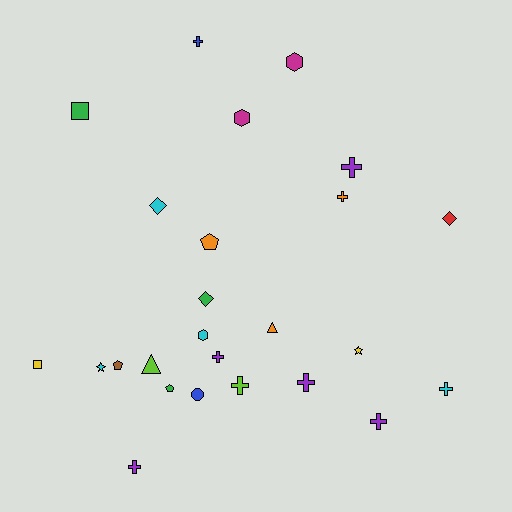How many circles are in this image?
There is 1 circle.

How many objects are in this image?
There are 25 objects.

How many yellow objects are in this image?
There are 2 yellow objects.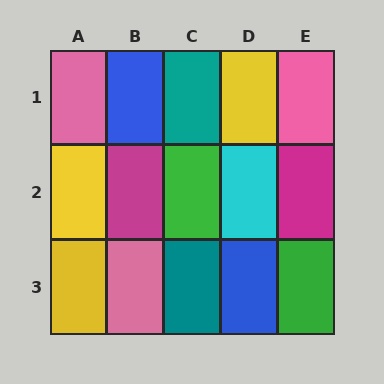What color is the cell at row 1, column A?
Pink.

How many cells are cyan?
1 cell is cyan.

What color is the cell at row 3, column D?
Blue.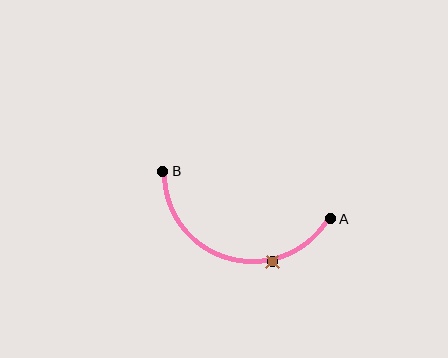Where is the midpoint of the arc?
The arc midpoint is the point on the curve farthest from the straight line joining A and B. It sits below that line.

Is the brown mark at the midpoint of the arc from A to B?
No. The brown mark lies on the arc but is closer to endpoint A. The arc midpoint would be at the point on the curve equidistant along the arc from both A and B.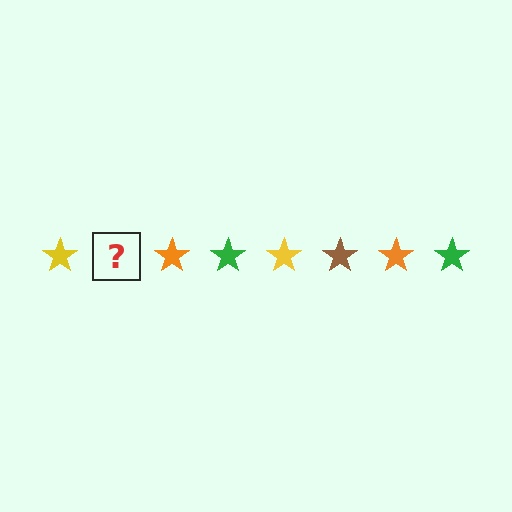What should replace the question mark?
The question mark should be replaced with a brown star.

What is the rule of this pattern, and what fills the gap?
The rule is that the pattern cycles through yellow, brown, orange, green stars. The gap should be filled with a brown star.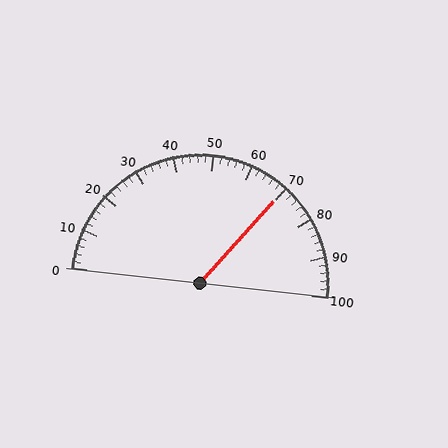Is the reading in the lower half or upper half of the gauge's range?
The reading is in the upper half of the range (0 to 100).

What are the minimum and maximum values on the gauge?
The gauge ranges from 0 to 100.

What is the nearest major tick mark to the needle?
The nearest major tick mark is 70.